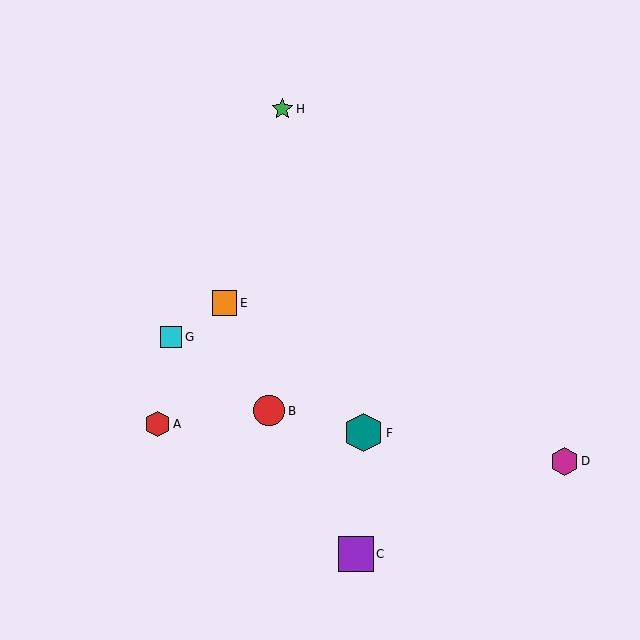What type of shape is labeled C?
Shape C is a purple square.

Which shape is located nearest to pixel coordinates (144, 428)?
The red hexagon (labeled A) at (158, 424) is nearest to that location.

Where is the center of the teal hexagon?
The center of the teal hexagon is at (364, 433).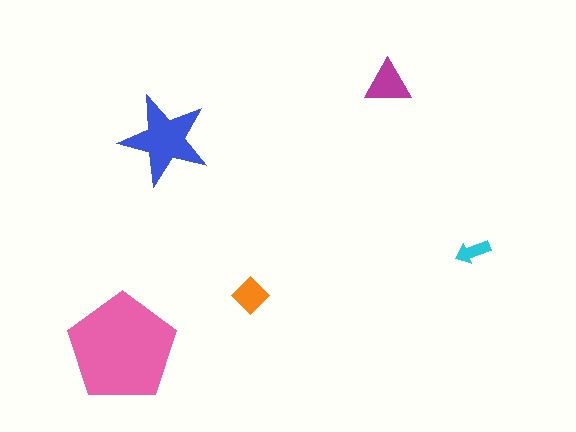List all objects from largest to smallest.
The pink pentagon, the blue star, the magenta triangle, the orange diamond, the cyan arrow.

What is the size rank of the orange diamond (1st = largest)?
4th.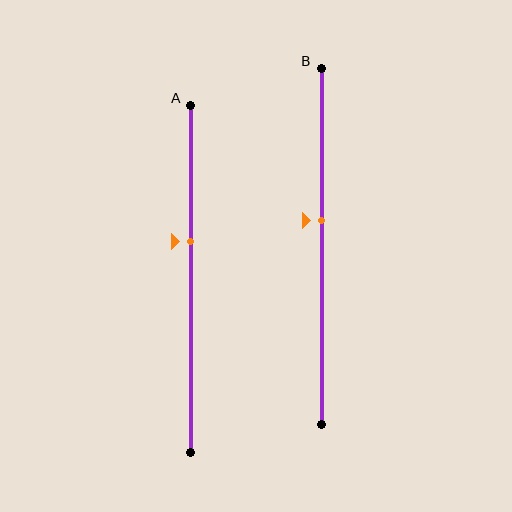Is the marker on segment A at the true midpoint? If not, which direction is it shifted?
No, the marker on segment A is shifted upward by about 11% of the segment length.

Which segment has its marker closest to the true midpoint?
Segment B has its marker closest to the true midpoint.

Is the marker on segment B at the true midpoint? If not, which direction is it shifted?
No, the marker on segment B is shifted upward by about 7% of the segment length.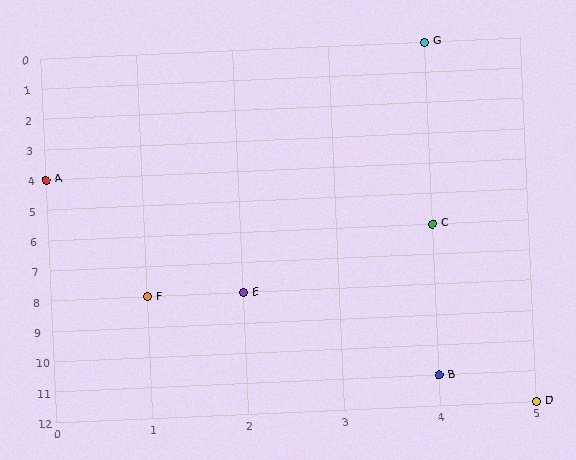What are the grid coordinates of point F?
Point F is at grid coordinates (1, 8).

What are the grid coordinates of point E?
Point E is at grid coordinates (2, 8).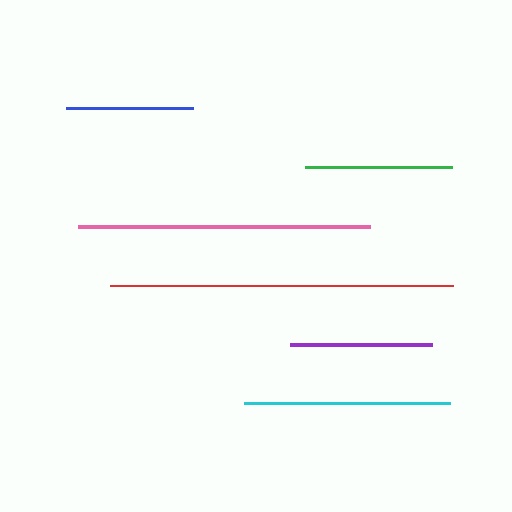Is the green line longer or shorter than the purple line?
The green line is longer than the purple line.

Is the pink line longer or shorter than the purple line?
The pink line is longer than the purple line.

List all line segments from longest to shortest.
From longest to shortest: red, pink, cyan, green, purple, blue.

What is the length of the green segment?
The green segment is approximately 148 pixels long.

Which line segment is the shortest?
The blue line is the shortest at approximately 127 pixels.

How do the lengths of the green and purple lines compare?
The green and purple lines are approximately the same length.